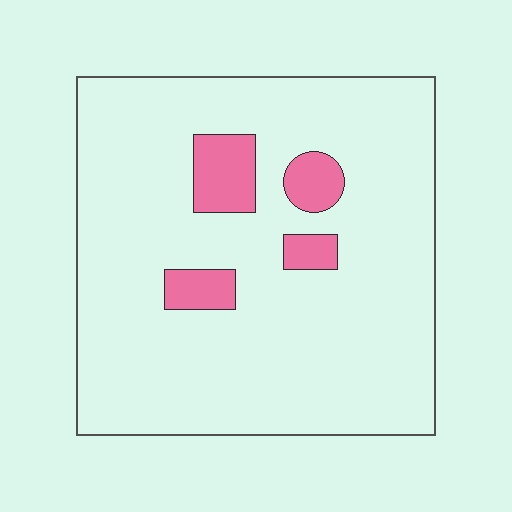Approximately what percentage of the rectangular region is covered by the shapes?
Approximately 10%.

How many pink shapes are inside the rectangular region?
4.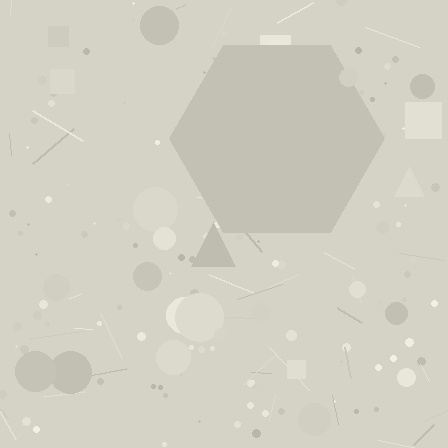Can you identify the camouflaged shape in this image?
The camouflaged shape is a hexagon.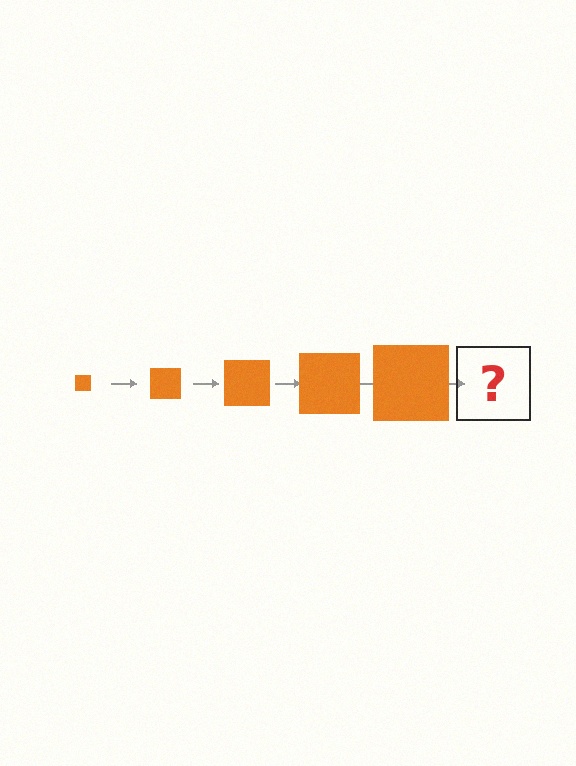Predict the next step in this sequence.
The next step is an orange square, larger than the previous one.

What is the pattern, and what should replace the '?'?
The pattern is that the square gets progressively larger each step. The '?' should be an orange square, larger than the previous one.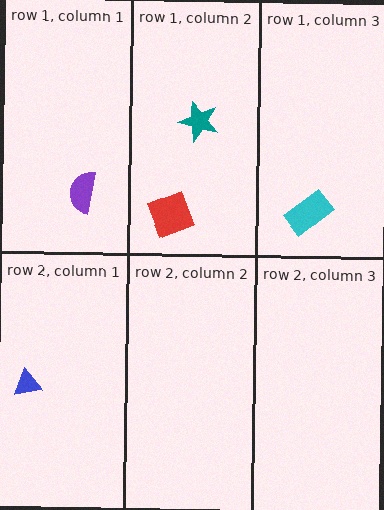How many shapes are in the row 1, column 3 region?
1.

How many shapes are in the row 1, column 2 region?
2.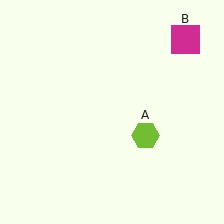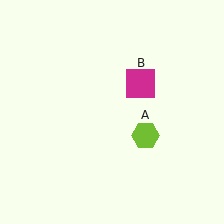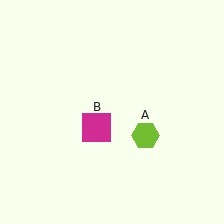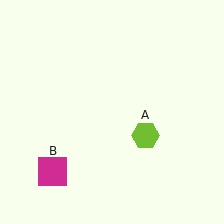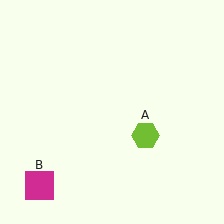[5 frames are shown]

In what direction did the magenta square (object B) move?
The magenta square (object B) moved down and to the left.